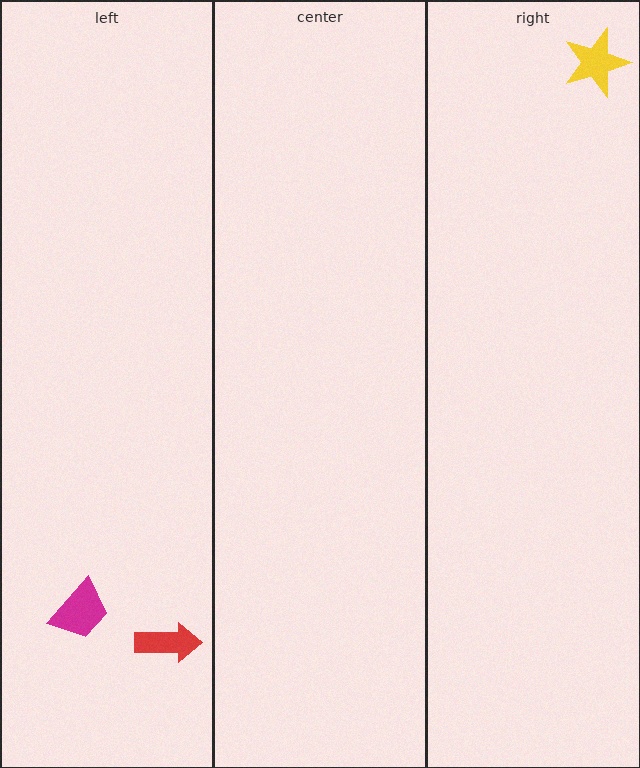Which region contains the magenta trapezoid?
The left region.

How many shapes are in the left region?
2.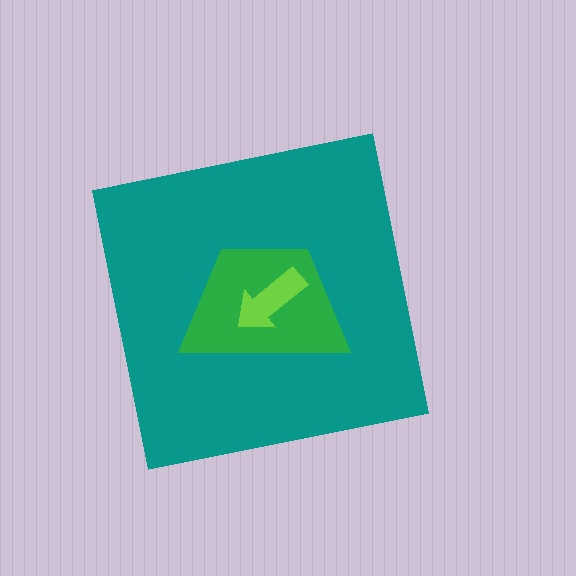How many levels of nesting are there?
3.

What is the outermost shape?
The teal square.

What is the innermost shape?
The lime arrow.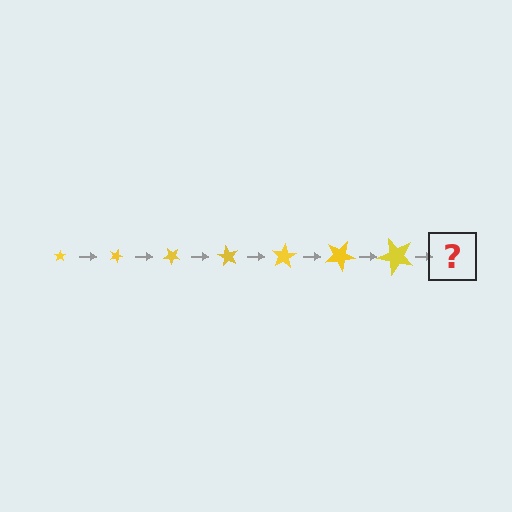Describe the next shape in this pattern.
It should be a star, larger than the previous one and rotated 140 degrees from the start.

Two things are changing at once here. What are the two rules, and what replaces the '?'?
The two rules are that the star grows larger each step and it rotates 20 degrees each step. The '?' should be a star, larger than the previous one and rotated 140 degrees from the start.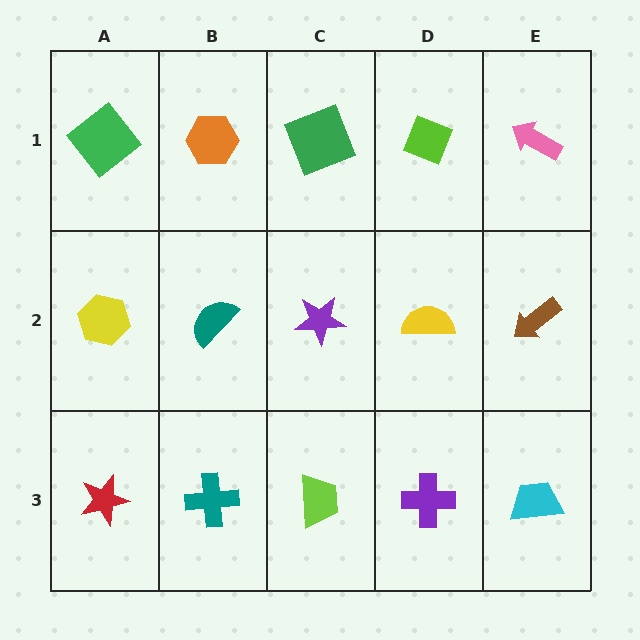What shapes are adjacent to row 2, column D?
A lime diamond (row 1, column D), a purple cross (row 3, column D), a purple star (row 2, column C), a brown arrow (row 2, column E).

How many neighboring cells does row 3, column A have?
2.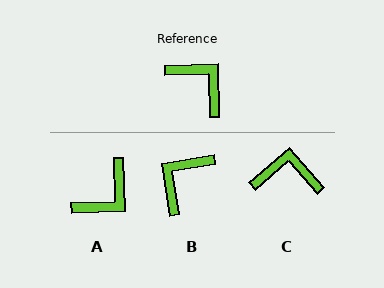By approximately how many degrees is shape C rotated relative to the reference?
Approximately 39 degrees counter-clockwise.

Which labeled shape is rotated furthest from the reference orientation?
B, about 97 degrees away.